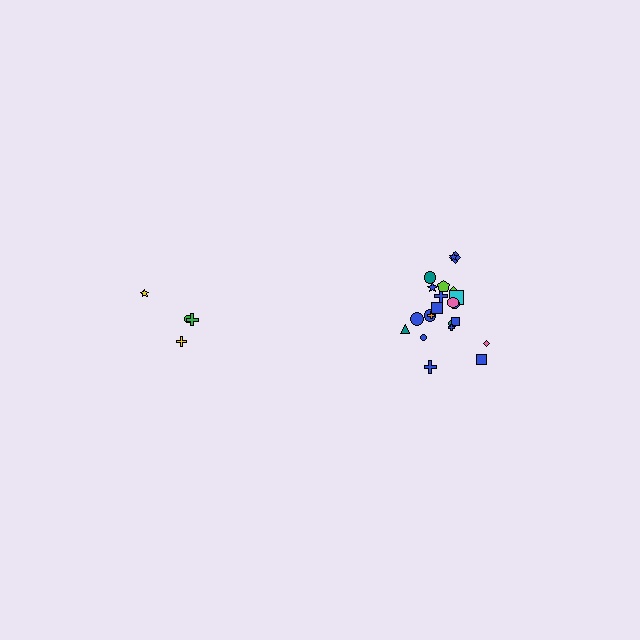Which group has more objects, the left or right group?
The right group.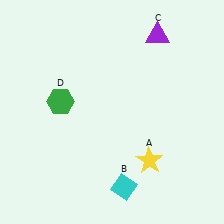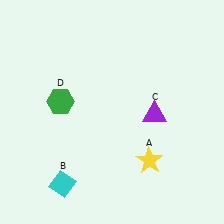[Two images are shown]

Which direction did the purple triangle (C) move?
The purple triangle (C) moved down.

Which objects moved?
The objects that moved are: the cyan diamond (B), the purple triangle (C).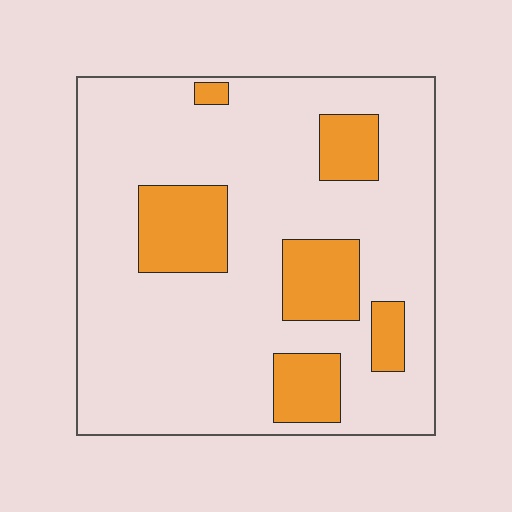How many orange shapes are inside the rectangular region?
6.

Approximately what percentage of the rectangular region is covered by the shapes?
Approximately 20%.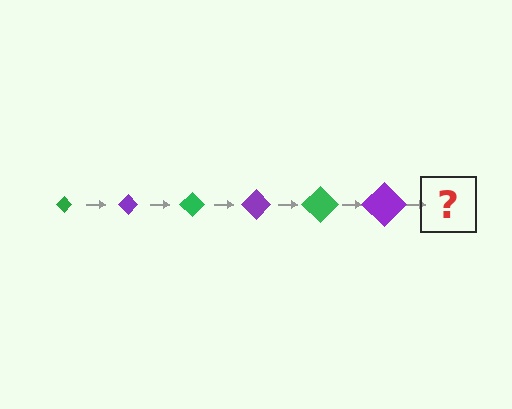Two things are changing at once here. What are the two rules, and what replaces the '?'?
The two rules are that the diamond grows larger each step and the color cycles through green and purple. The '?' should be a green diamond, larger than the previous one.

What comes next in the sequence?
The next element should be a green diamond, larger than the previous one.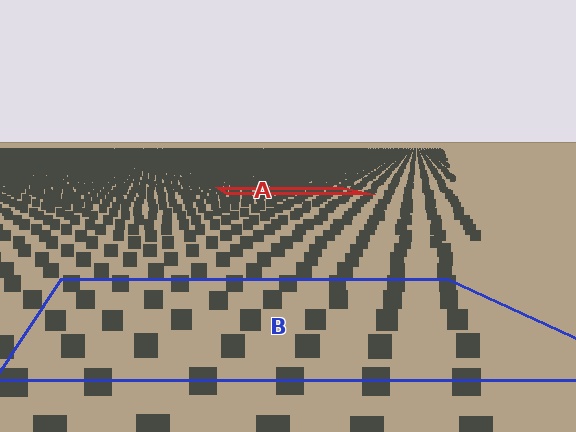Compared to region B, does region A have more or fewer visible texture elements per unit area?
Region A has more texture elements per unit area — they are packed more densely because it is farther away.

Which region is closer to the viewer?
Region B is closer. The texture elements there are larger and more spread out.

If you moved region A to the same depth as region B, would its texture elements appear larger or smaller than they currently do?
They would appear larger. At a closer depth, the same texture elements are projected at a bigger on-screen size.